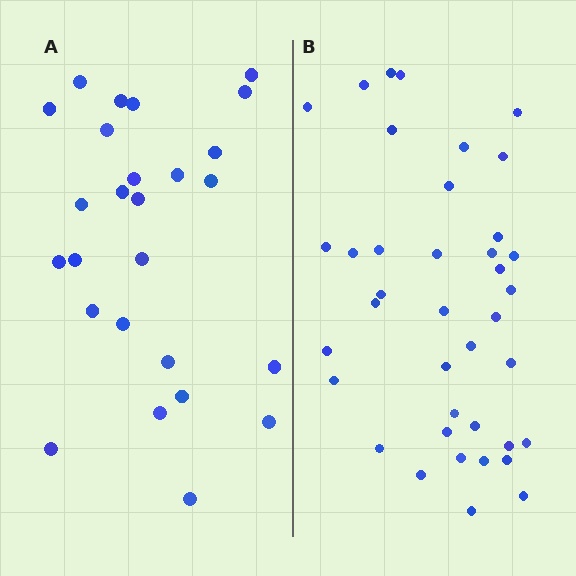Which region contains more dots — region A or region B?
Region B (the right region) has more dots.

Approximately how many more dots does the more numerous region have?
Region B has approximately 15 more dots than region A.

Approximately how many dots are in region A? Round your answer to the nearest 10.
About 30 dots. (The exact count is 26, which rounds to 30.)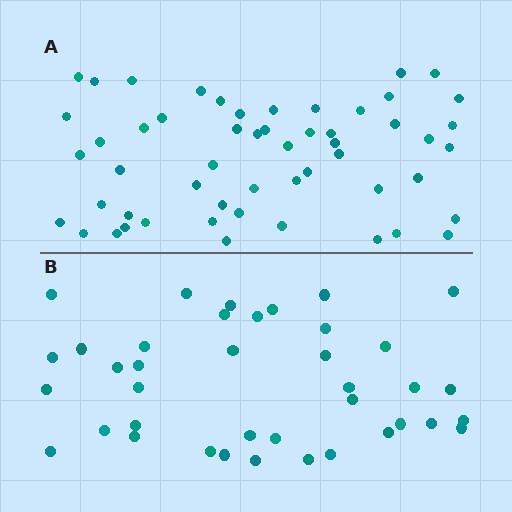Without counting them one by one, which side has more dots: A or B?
Region A (the top region) has more dots.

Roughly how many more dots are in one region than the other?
Region A has approximately 15 more dots than region B.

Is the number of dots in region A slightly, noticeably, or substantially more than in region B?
Region A has noticeably more, but not dramatically so. The ratio is roughly 1.4 to 1.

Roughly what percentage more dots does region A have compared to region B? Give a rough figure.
About 40% more.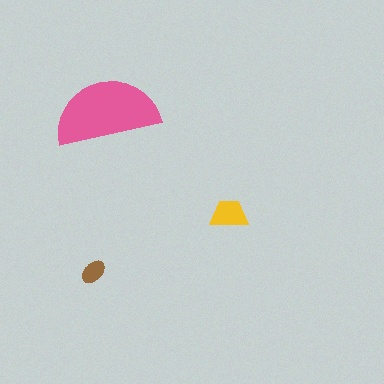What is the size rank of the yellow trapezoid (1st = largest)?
2nd.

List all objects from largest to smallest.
The pink semicircle, the yellow trapezoid, the brown ellipse.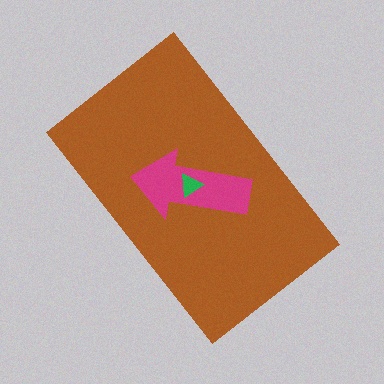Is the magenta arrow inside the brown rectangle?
Yes.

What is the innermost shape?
The green triangle.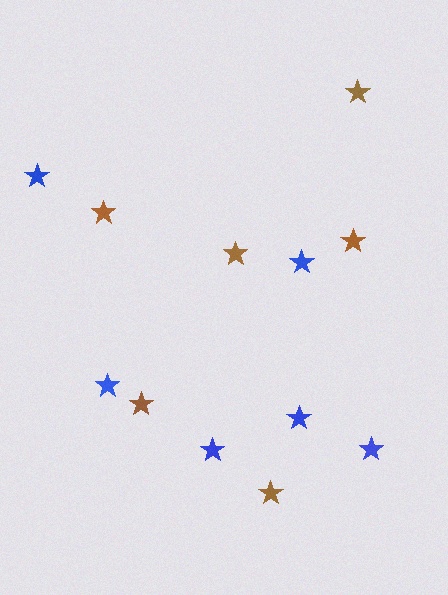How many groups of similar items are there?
There are 2 groups: one group of blue stars (6) and one group of brown stars (6).